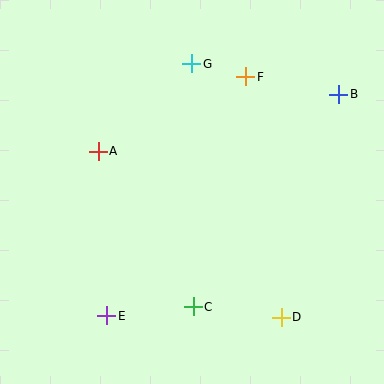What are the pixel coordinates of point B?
Point B is at (339, 94).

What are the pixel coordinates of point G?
Point G is at (192, 64).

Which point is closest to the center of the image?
Point A at (98, 151) is closest to the center.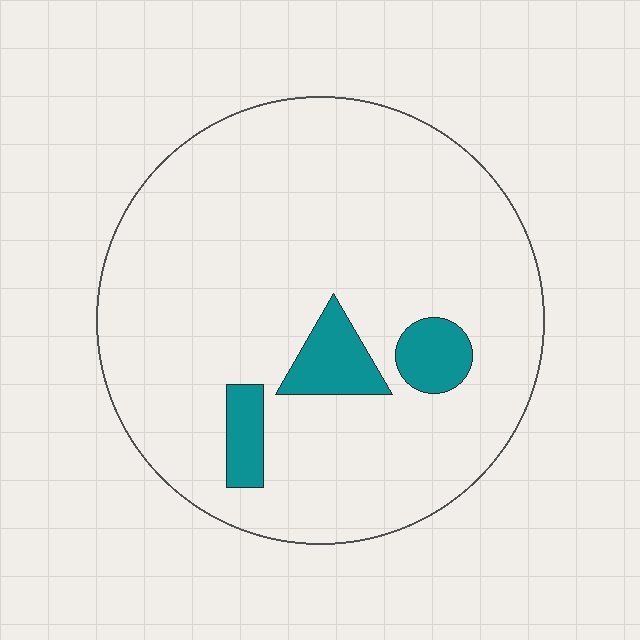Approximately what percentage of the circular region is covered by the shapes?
Approximately 10%.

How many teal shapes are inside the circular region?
3.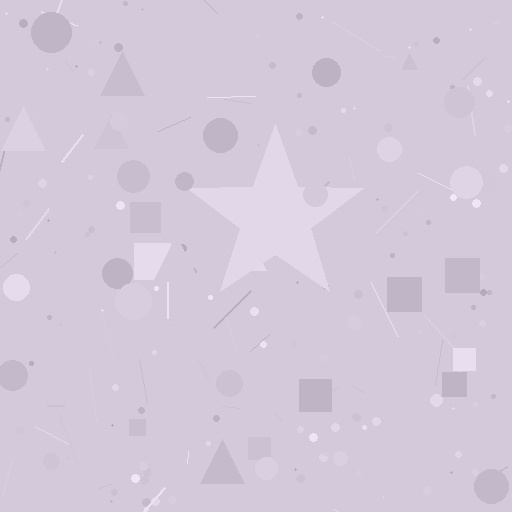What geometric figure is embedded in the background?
A star is embedded in the background.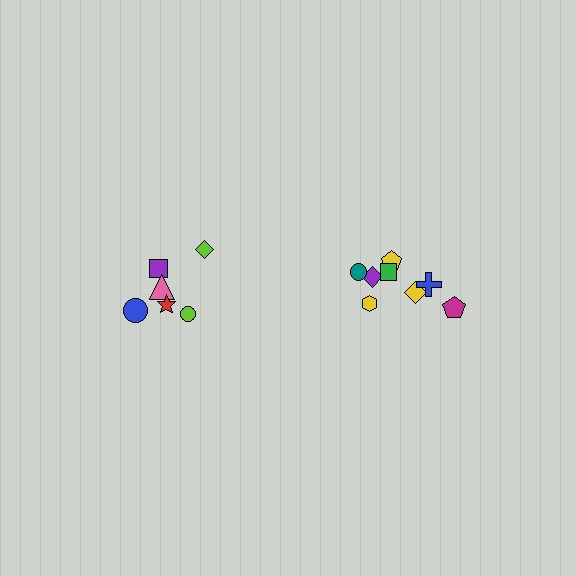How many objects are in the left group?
There are 6 objects.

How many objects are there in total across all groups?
There are 14 objects.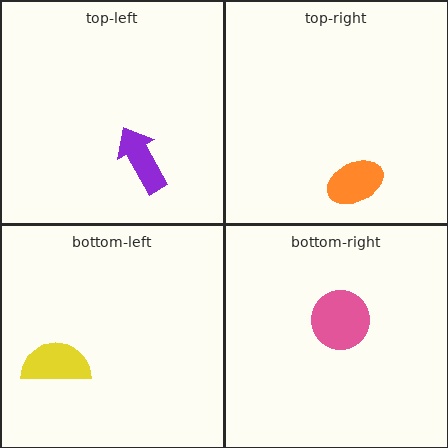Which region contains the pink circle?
The bottom-right region.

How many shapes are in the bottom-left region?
1.